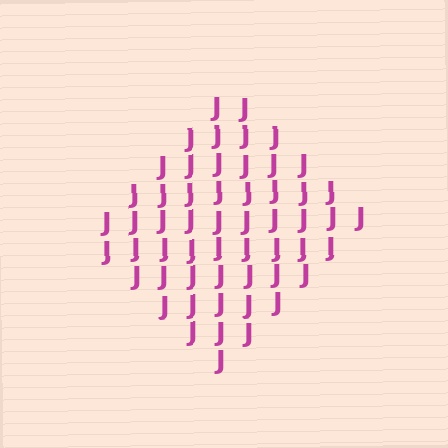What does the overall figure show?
The overall figure shows a diamond.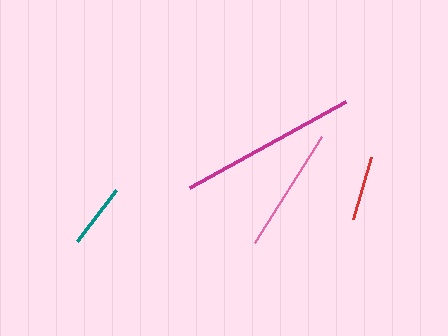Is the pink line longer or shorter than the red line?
The pink line is longer than the red line.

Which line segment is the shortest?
The teal line is the shortest at approximately 64 pixels.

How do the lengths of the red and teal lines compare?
The red and teal lines are approximately the same length.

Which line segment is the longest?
The magenta line is the longest at approximately 178 pixels.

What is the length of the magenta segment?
The magenta segment is approximately 178 pixels long.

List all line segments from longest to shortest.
From longest to shortest: magenta, pink, red, teal.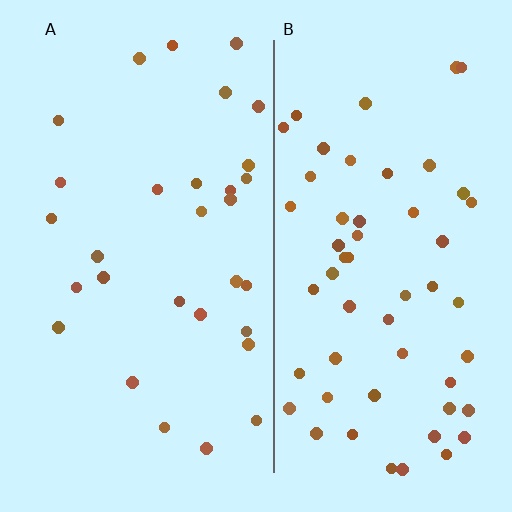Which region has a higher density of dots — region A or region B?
B (the right).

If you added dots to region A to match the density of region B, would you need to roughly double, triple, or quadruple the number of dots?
Approximately double.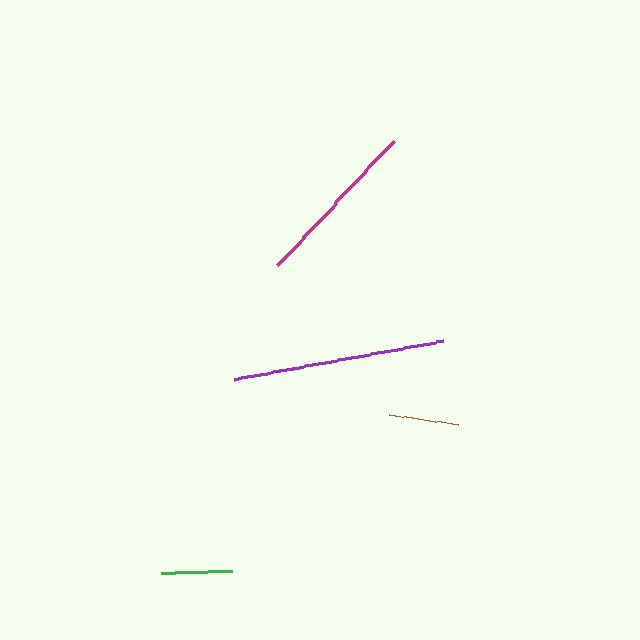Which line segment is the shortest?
The brown line is the shortest at approximately 70 pixels.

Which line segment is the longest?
The purple line is the longest at approximately 212 pixels.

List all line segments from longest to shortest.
From longest to shortest: purple, magenta, green, brown.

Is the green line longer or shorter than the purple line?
The purple line is longer than the green line.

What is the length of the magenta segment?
The magenta segment is approximately 171 pixels long.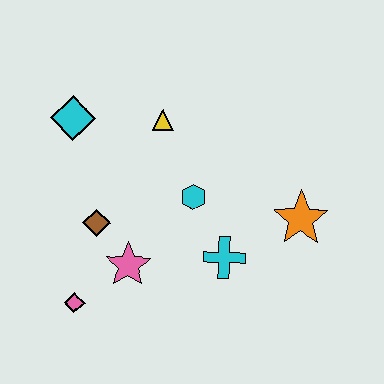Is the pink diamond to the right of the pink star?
No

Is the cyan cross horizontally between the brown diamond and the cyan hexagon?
No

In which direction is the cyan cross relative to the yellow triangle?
The cyan cross is below the yellow triangle.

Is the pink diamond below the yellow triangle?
Yes